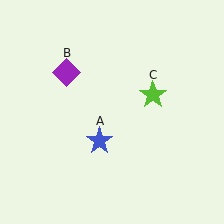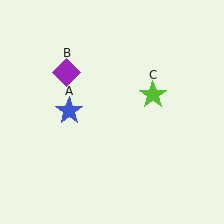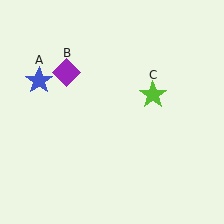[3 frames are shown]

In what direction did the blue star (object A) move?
The blue star (object A) moved up and to the left.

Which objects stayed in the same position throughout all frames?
Purple diamond (object B) and lime star (object C) remained stationary.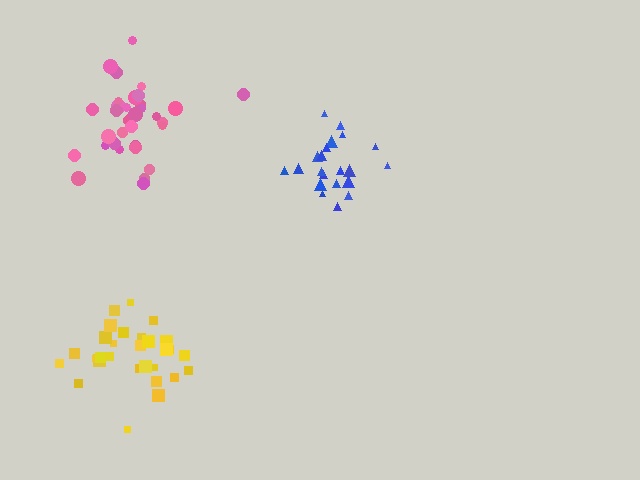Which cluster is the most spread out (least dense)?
Yellow.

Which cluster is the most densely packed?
Blue.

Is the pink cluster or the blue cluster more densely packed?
Blue.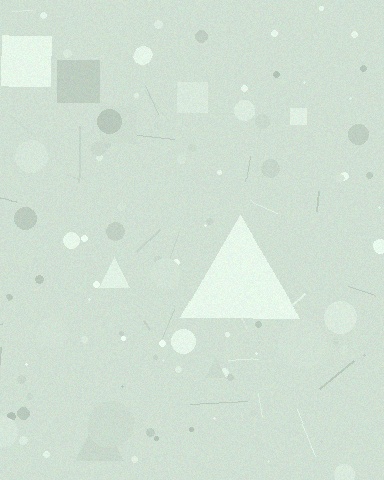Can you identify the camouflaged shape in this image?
The camouflaged shape is a triangle.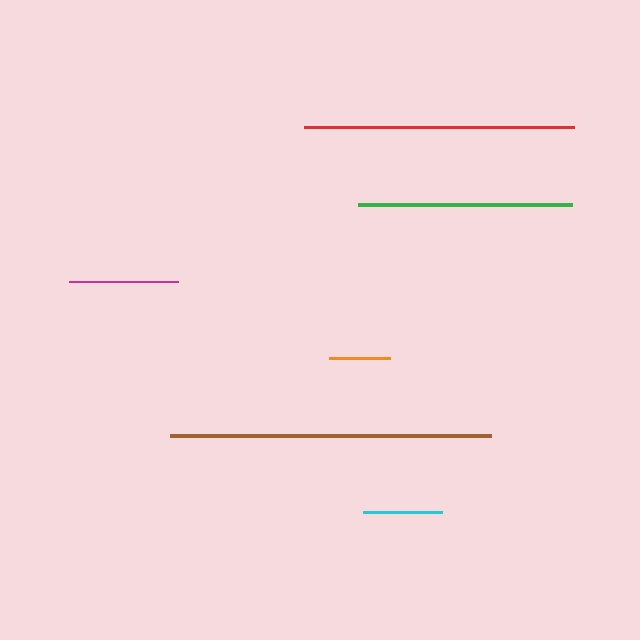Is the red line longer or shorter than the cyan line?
The red line is longer than the cyan line.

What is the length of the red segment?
The red segment is approximately 269 pixels long.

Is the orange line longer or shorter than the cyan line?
The cyan line is longer than the orange line.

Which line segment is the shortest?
The orange line is the shortest at approximately 61 pixels.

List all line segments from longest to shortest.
From longest to shortest: brown, red, green, magenta, cyan, orange.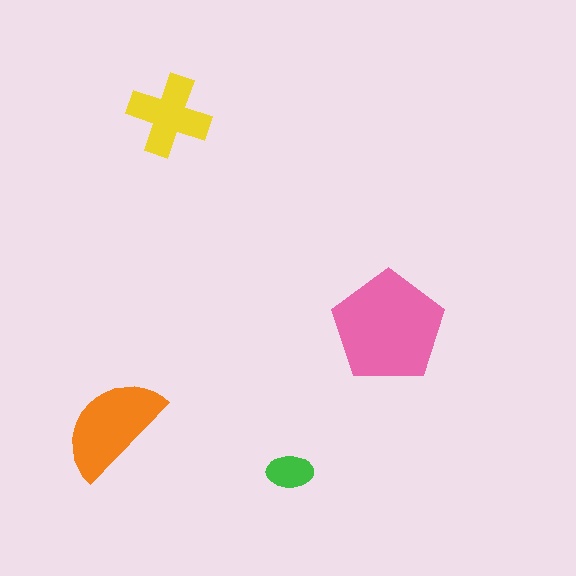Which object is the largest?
The pink pentagon.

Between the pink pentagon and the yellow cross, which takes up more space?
The pink pentagon.